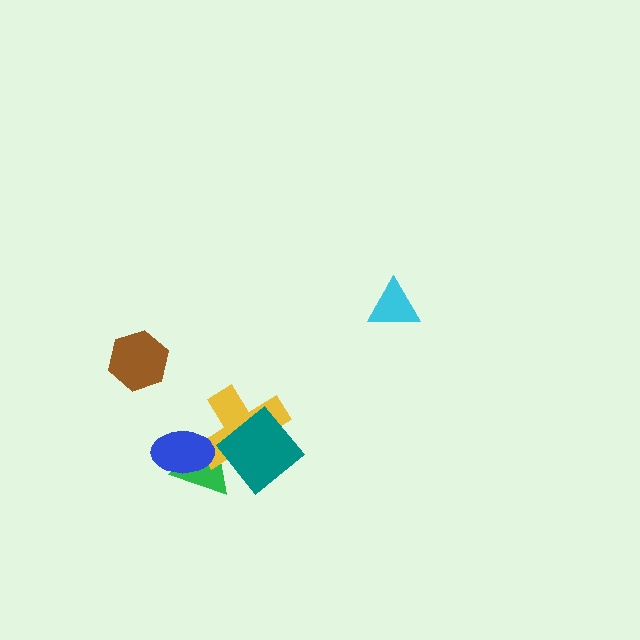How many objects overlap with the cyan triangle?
0 objects overlap with the cyan triangle.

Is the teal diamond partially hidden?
No, no other shape covers it.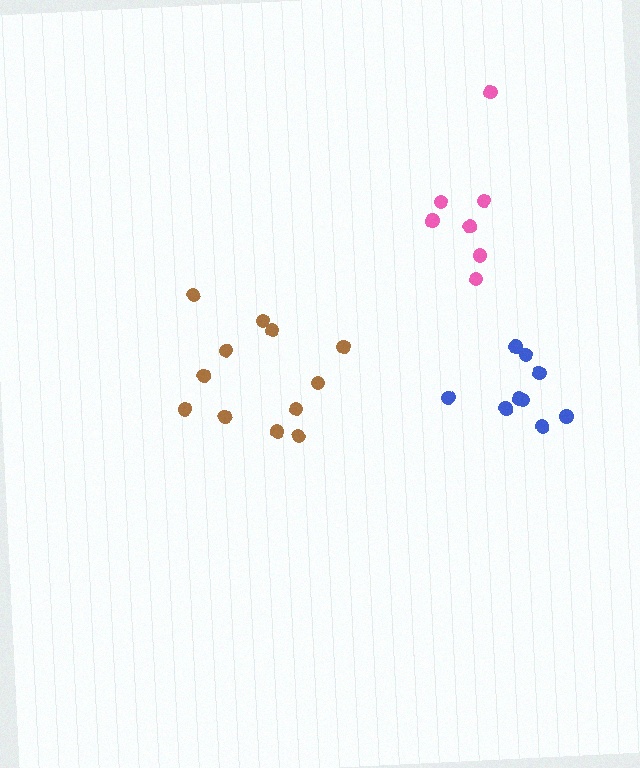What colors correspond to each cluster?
The clusters are colored: pink, blue, brown.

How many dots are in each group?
Group 1: 7 dots, Group 2: 9 dots, Group 3: 12 dots (28 total).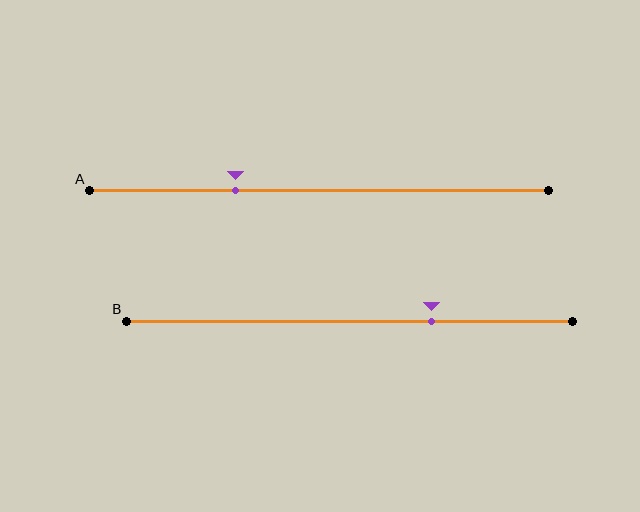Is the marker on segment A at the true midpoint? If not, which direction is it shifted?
No, the marker on segment A is shifted to the left by about 18% of the segment length.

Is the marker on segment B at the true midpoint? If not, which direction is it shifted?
No, the marker on segment B is shifted to the right by about 18% of the segment length.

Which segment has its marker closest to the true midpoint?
Segment A has its marker closest to the true midpoint.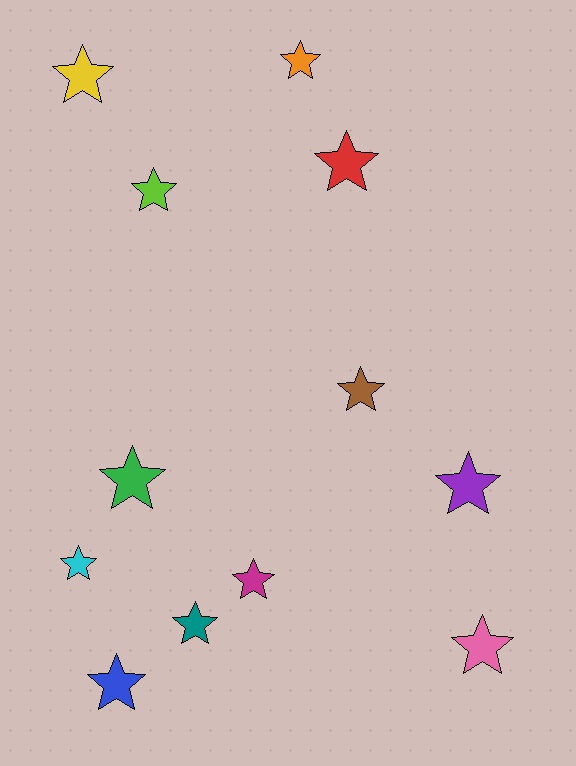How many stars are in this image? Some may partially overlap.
There are 12 stars.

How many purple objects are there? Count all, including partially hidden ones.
There is 1 purple object.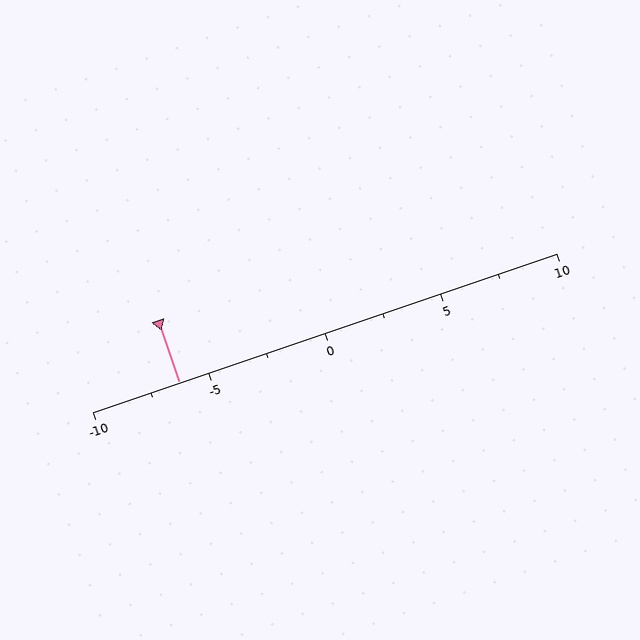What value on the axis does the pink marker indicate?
The marker indicates approximately -6.2.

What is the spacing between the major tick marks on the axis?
The major ticks are spaced 5 apart.